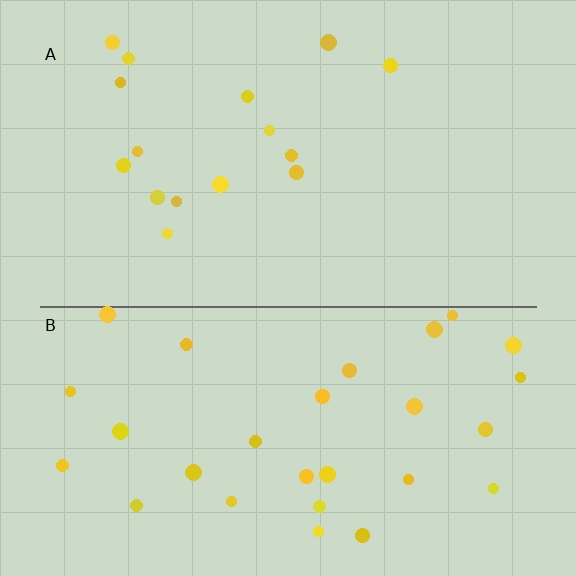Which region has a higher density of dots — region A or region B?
B (the bottom).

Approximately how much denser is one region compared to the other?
Approximately 1.9× — region B over region A.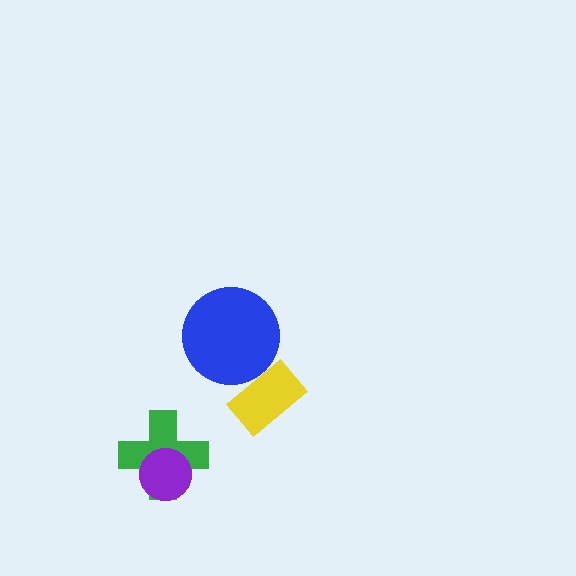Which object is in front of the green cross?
The purple circle is in front of the green cross.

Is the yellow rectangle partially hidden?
No, no other shape covers it.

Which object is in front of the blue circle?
The yellow rectangle is in front of the blue circle.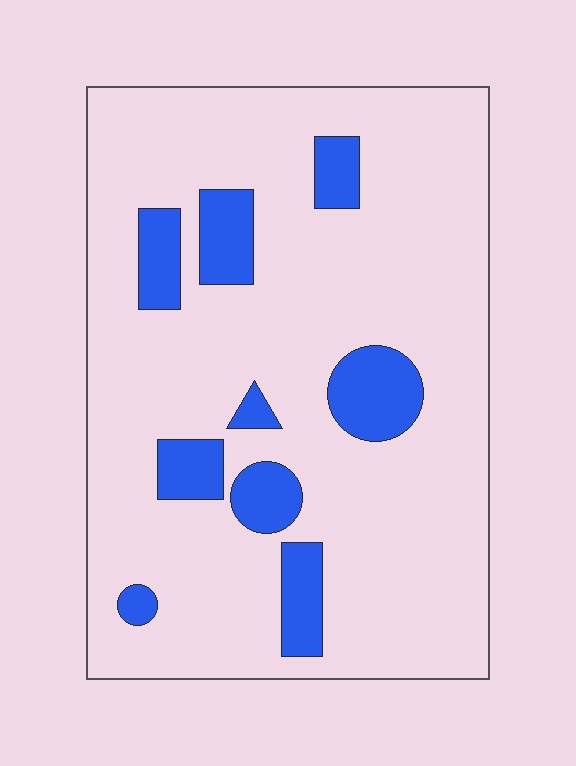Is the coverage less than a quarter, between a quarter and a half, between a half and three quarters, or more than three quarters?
Less than a quarter.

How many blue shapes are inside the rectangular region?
9.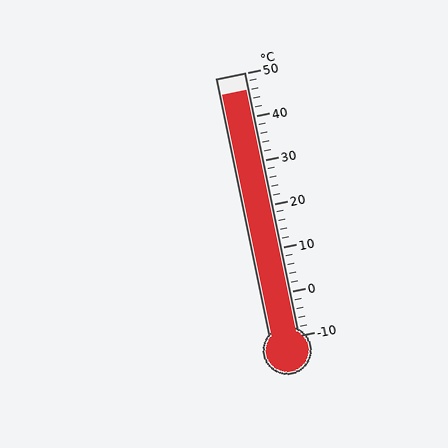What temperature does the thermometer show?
The thermometer shows approximately 46°C.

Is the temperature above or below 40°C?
The temperature is above 40°C.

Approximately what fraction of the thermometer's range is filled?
The thermometer is filled to approximately 95% of its range.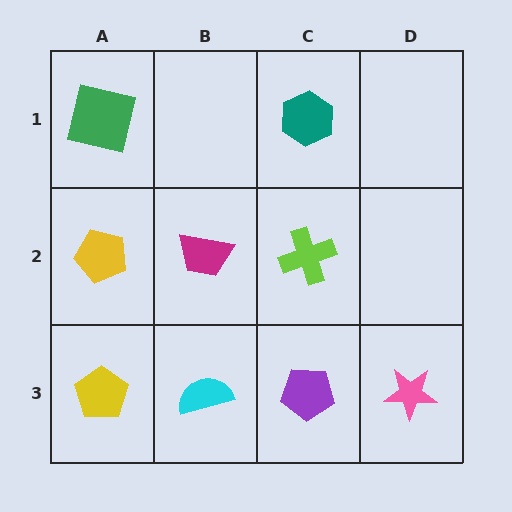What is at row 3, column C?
A purple pentagon.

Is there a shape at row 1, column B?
No, that cell is empty.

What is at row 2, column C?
A lime cross.